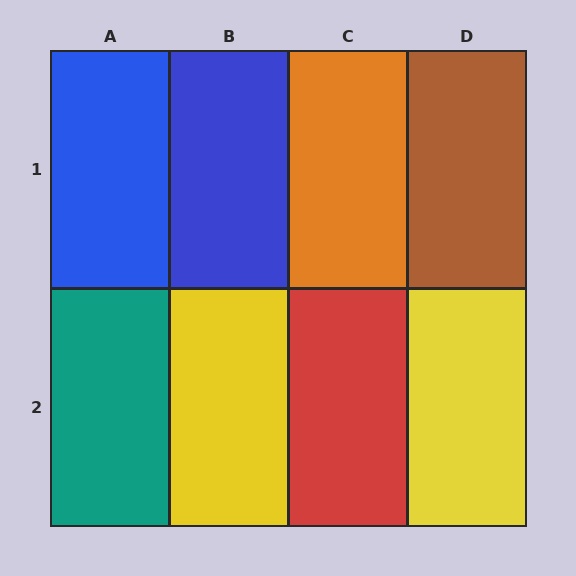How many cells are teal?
1 cell is teal.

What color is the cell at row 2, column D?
Yellow.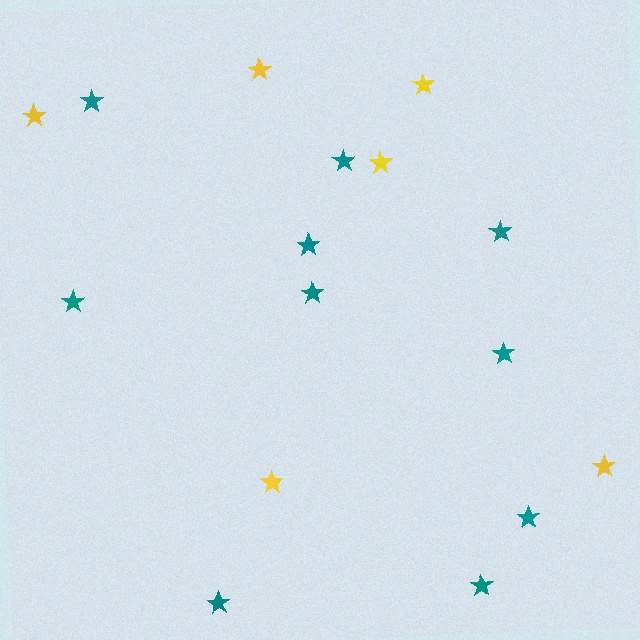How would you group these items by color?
There are 2 groups: one group of teal stars (10) and one group of yellow stars (6).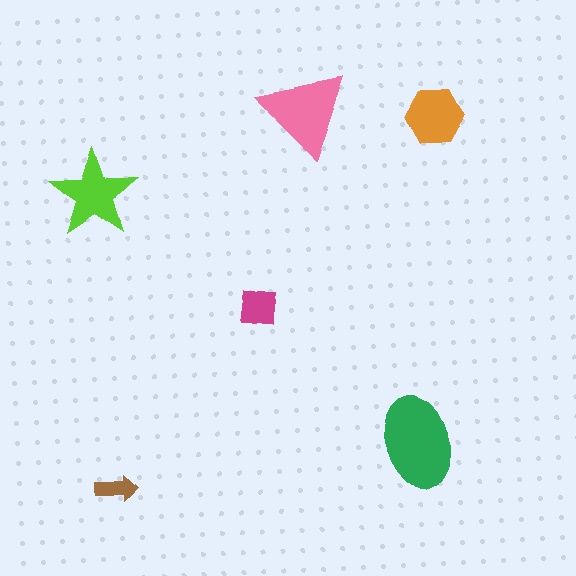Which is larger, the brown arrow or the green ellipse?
The green ellipse.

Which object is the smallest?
The brown arrow.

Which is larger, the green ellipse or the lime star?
The green ellipse.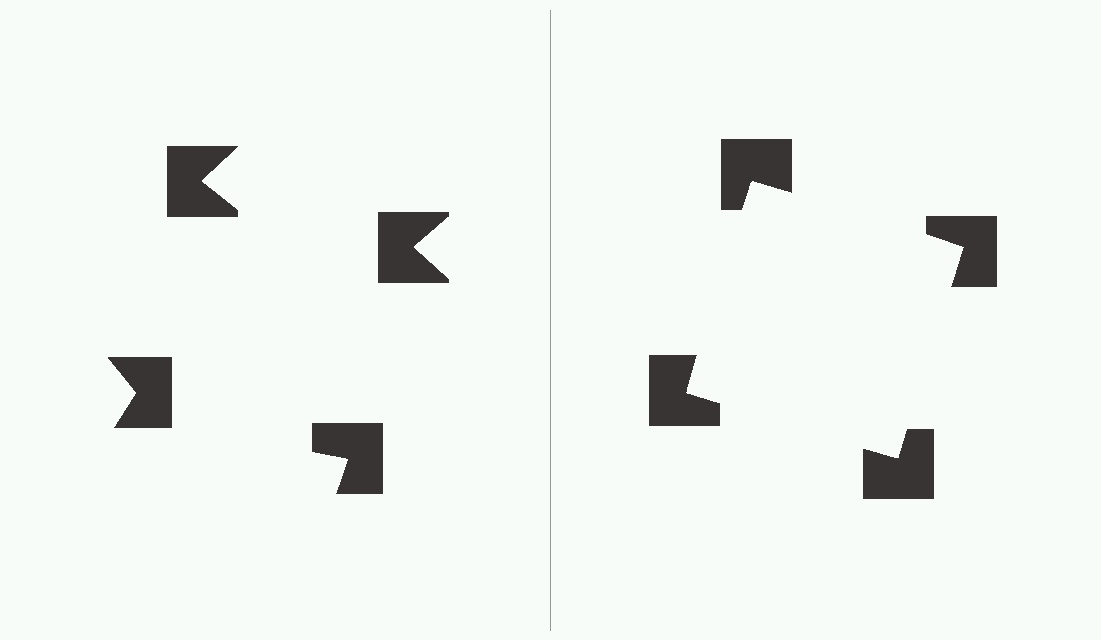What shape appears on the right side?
An illusory square.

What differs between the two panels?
The notched squares are positioned identically on both sides; only the wedge orientations differ. On the right they align to a square; on the left they are misaligned.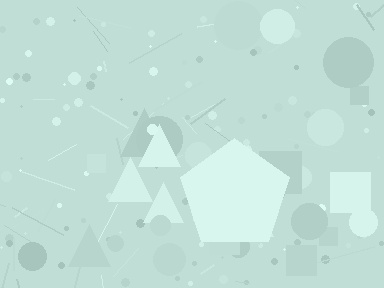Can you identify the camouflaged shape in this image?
The camouflaged shape is a pentagon.